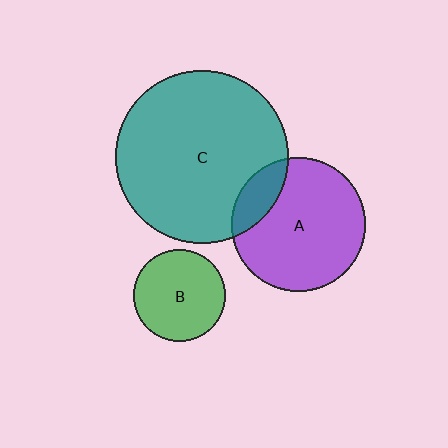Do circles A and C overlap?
Yes.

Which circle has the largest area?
Circle C (teal).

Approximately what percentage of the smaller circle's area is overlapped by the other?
Approximately 15%.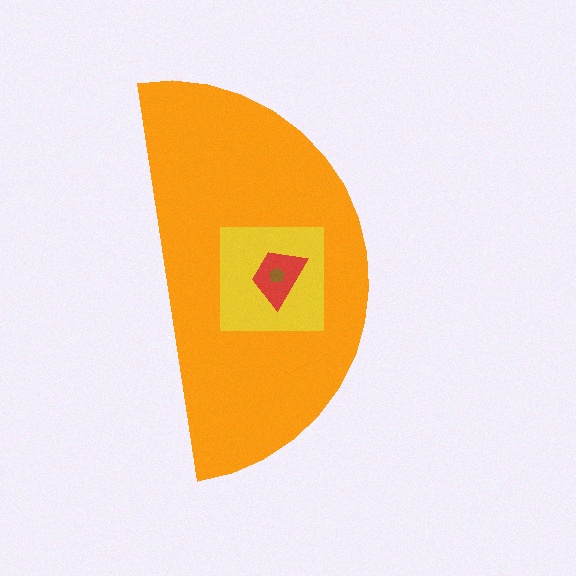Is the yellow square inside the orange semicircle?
Yes.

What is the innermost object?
The brown pentagon.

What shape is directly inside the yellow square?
The red trapezoid.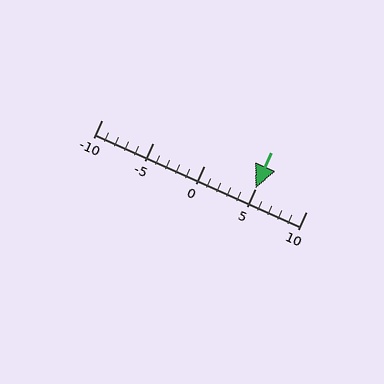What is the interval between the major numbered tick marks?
The major tick marks are spaced 5 units apart.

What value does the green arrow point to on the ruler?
The green arrow points to approximately 5.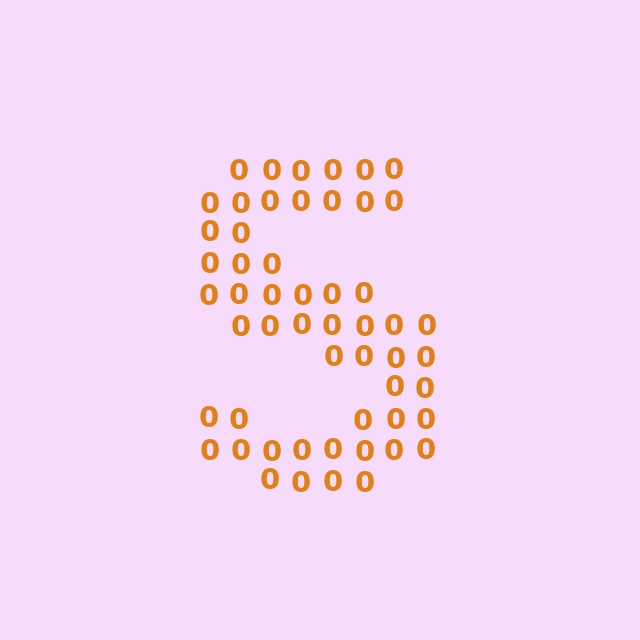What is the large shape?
The large shape is the letter S.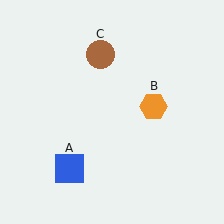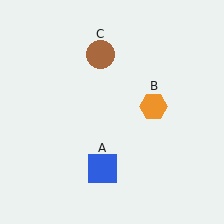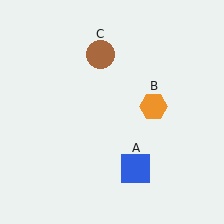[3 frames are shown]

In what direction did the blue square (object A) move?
The blue square (object A) moved right.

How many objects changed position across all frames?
1 object changed position: blue square (object A).